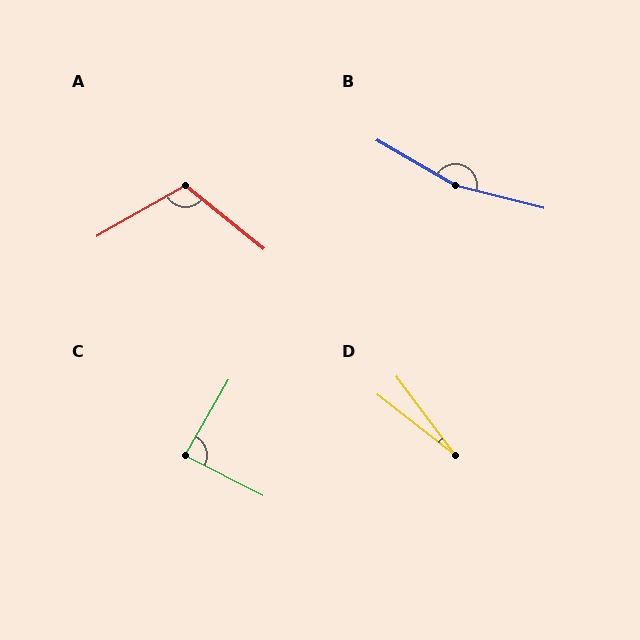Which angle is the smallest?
D, at approximately 15 degrees.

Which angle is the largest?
B, at approximately 164 degrees.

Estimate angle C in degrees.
Approximately 87 degrees.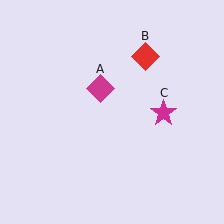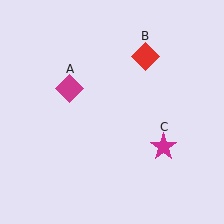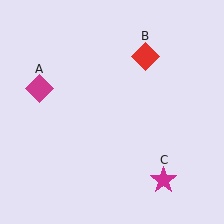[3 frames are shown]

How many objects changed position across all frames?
2 objects changed position: magenta diamond (object A), magenta star (object C).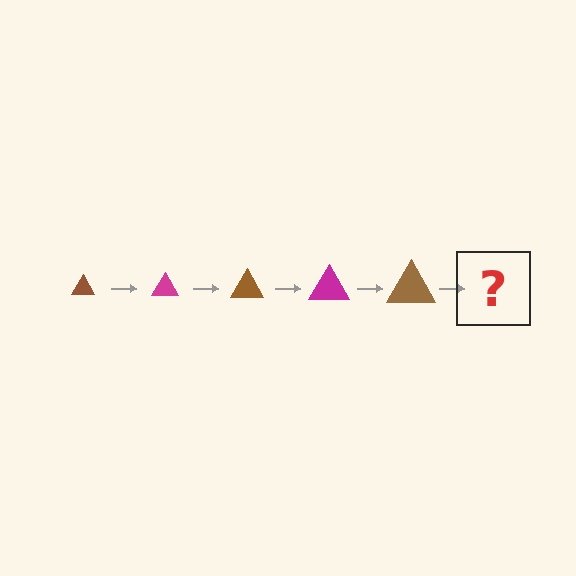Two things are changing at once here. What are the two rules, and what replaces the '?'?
The two rules are that the triangle grows larger each step and the color cycles through brown and magenta. The '?' should be a magenta triangle, larger than the previous one.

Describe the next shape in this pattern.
It should be a magenta triangle, larger than the previous one.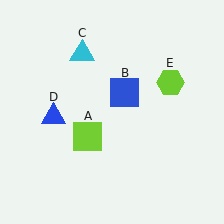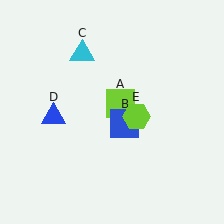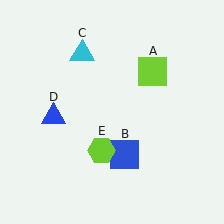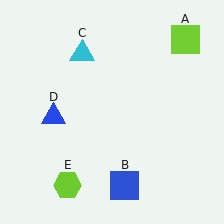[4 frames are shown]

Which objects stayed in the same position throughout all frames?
Cyan triangle (object C) and blue triangle (object D) remained stationary.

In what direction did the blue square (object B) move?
The blue square (object B) moved down.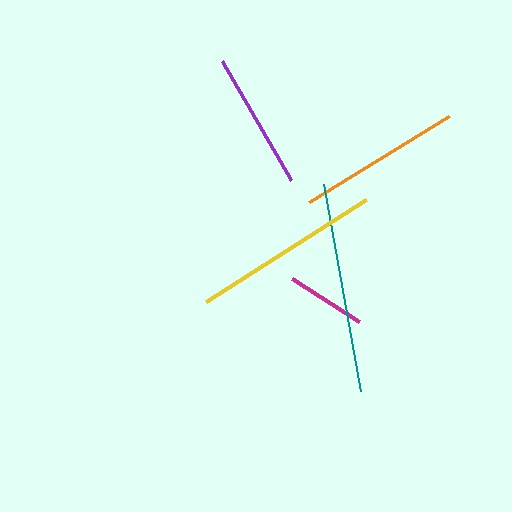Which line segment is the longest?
The teal line is the longest at approximately 209 pixels.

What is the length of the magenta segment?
The magenta segment is approximately 80 pixels long.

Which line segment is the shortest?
The magenta line is the shortest at approximately 80 pixels.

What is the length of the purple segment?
The purple segment is approximately 137 pixels long.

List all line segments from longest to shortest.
From longest to shortest: teal, yellow, orange, purple, magenta.